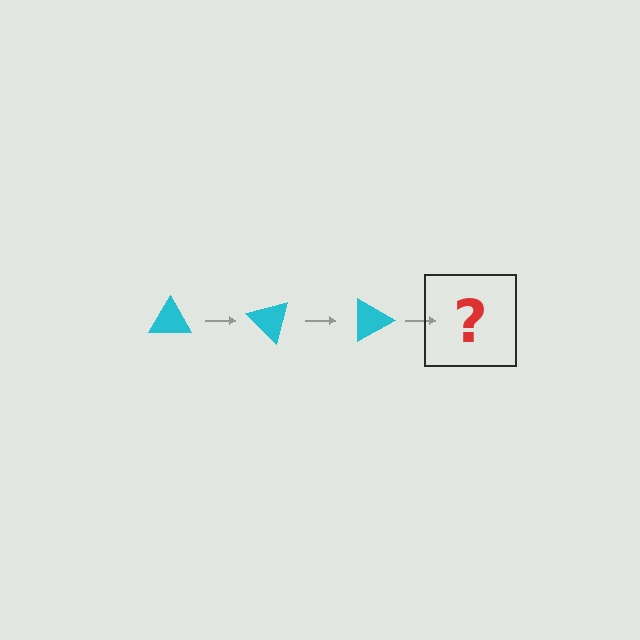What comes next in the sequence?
The next element should be a cyan triangle rotated 135 degrees.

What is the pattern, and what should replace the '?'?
The pattern is that the triangle rotates 45 degrees each step. The '?' should be a cyan triangle rotated 135 degrees.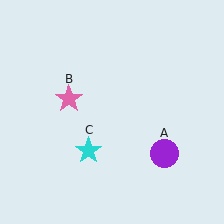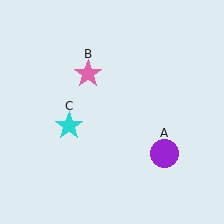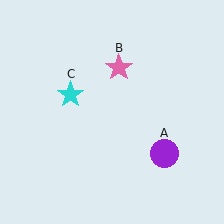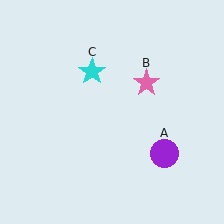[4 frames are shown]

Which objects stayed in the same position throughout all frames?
Purple circle (object A) remained stationary.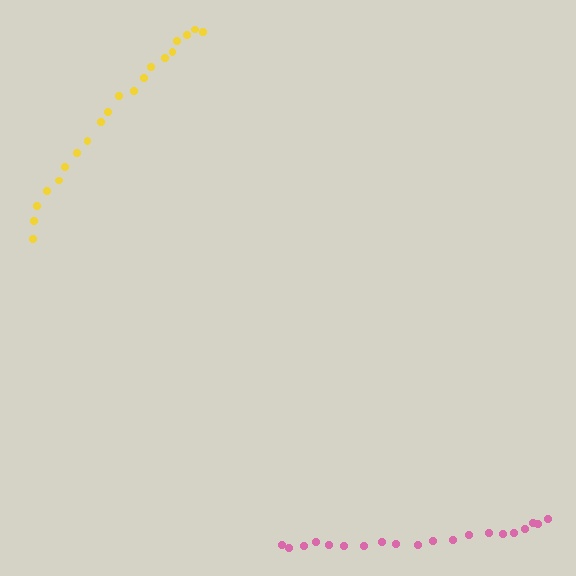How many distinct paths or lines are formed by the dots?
There are 2 distinct paths.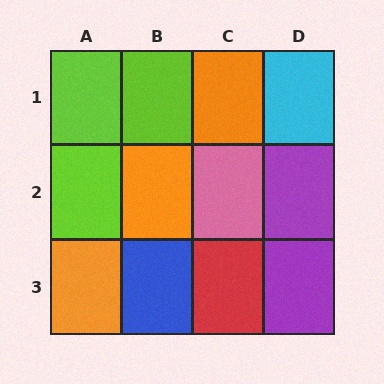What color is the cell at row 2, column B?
Orange.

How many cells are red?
1 cell is red.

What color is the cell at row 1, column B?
Lime.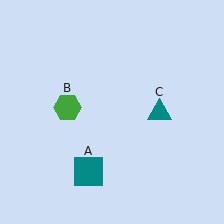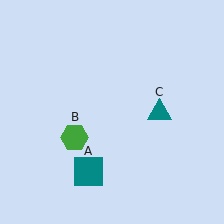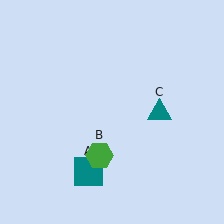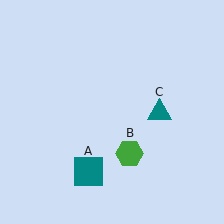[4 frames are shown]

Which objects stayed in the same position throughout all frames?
Teal square (object A) and teal triangle (object C) remained stationary.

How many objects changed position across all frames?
1 object changed position: green hexagon (object B).